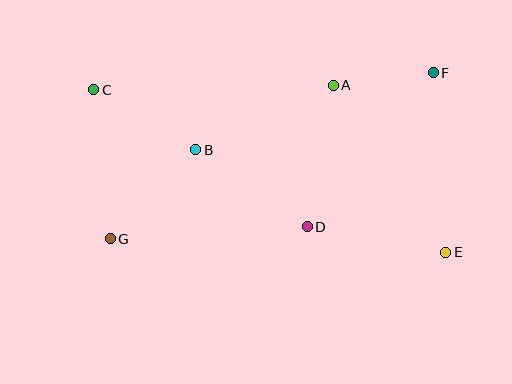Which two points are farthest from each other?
Points C and E are farthest from each other.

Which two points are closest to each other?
Points A and F are closest to each other.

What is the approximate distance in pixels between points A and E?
The distance between A and E is approximately 202 pixels.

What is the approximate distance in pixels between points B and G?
The distance between B and G is approximately 123 pixels.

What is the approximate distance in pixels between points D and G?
The distance between D and G is approximately 197 pixels.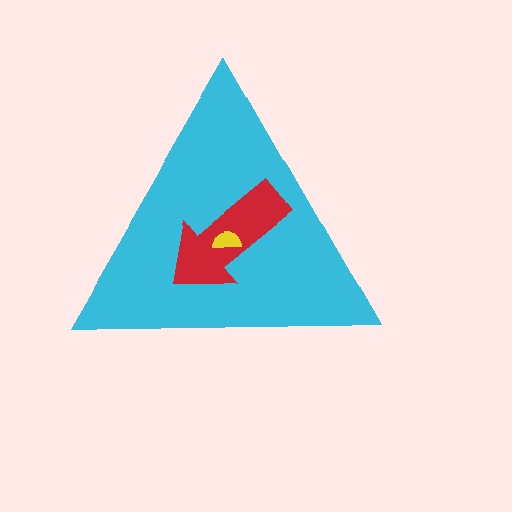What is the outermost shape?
The cyan triangle.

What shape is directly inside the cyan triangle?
The red arrow.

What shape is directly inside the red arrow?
The yellow semicircle.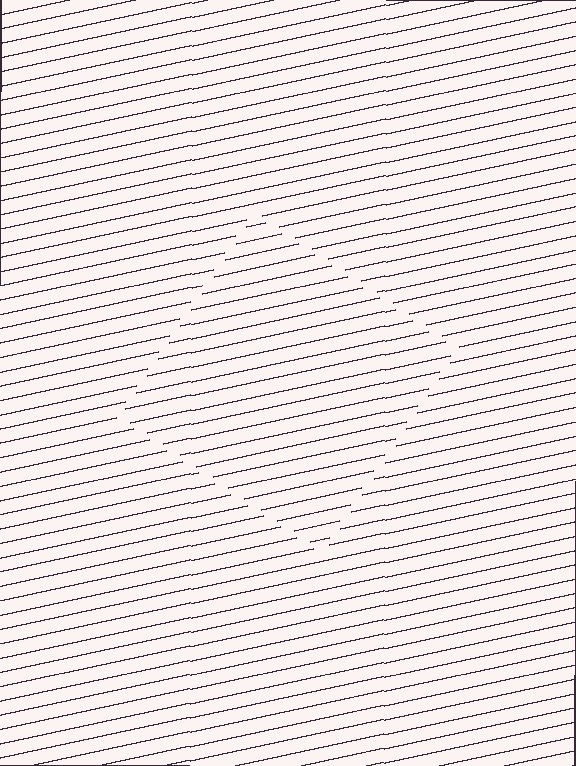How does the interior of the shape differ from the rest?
The interior of the shape contains the same grating, shifted by half a period — the contour is defined by the phase discontinuity where line-ends from the inner and outer gratings abut.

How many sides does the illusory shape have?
4 sides — the line-ends trace a square.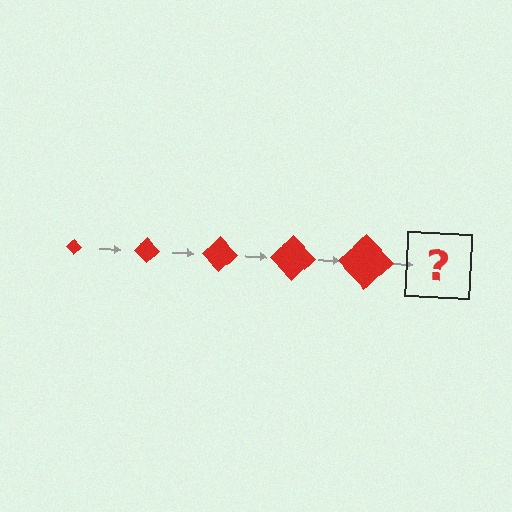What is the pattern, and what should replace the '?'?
The pattern is that the diamond gets progressively larger each step. The '?' should be a red diamond, larger than the previous one.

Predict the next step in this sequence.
The next step is a red diamond, larger than the previous one.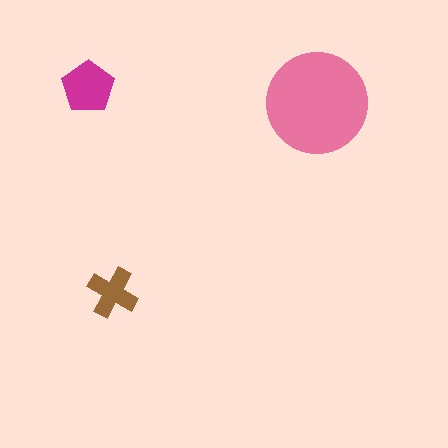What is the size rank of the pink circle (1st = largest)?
1st.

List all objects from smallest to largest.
The brown cross, the magenta pentagon, the pink circle.